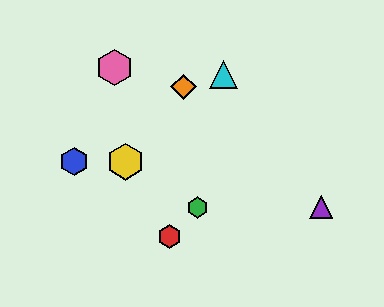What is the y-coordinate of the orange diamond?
The orange diamond is at y≈87.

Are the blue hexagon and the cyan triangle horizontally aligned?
No, the blue hexagon is at y≈162 and the cyan triangle is at y≈75.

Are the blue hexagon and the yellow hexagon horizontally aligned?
Yes, both are at y≈162.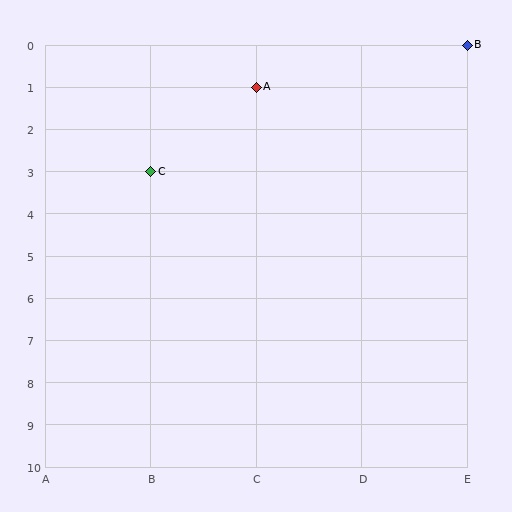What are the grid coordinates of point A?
Point A is at grid coordinates (C, 1).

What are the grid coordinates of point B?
Point B is at grid coordinates (E, 0).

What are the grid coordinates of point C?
Point C is at grid coordinates (B, 3).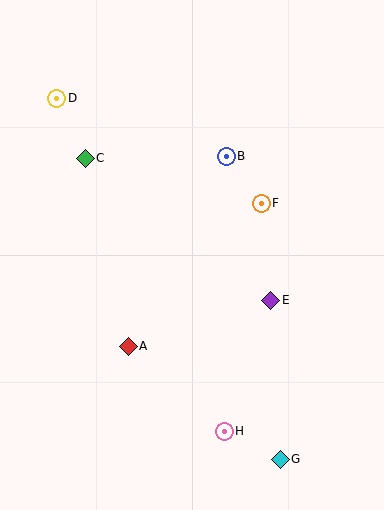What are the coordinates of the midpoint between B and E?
The midpoint between B and E is at (249, 228).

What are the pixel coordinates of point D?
Point D is at (57, 98).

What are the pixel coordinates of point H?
Point H is at (224, 431).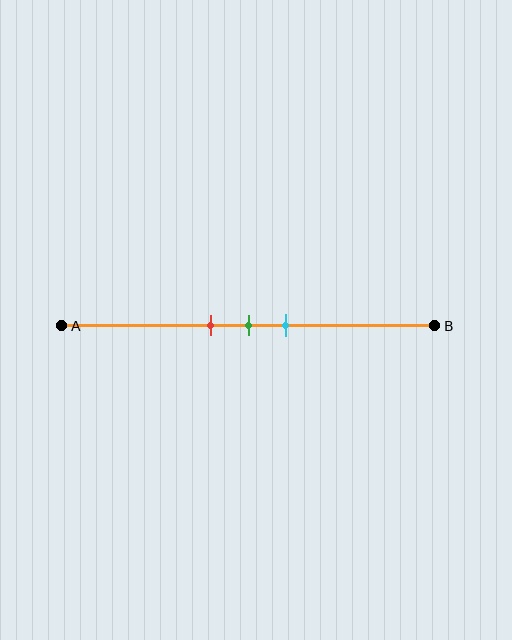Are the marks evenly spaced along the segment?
Yes, the marks are approximately evenly spaced.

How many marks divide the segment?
There are 3 marks dividing the segment.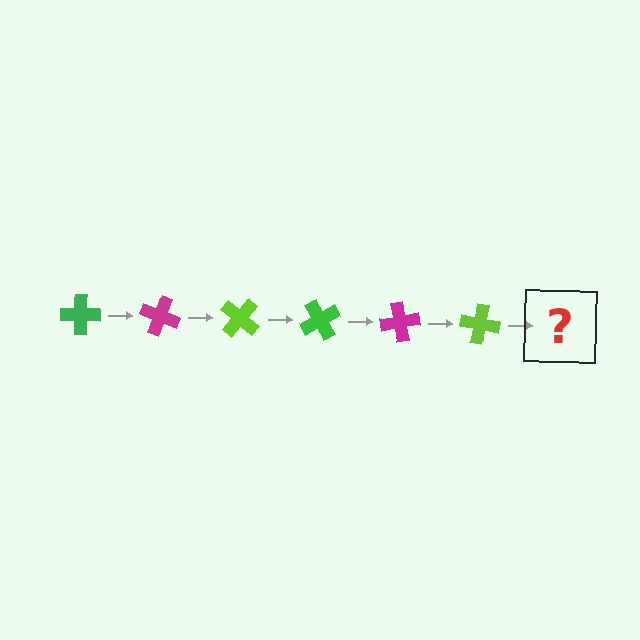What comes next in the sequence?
The next element should be a green cross, rotated 120 degrees from the start.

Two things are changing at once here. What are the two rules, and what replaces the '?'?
The two rules are that it rotates 20 degrees each step and the color cycles through green, magenta, and lime. The '?' should be a green cross, rotated 120 degrees from the start.